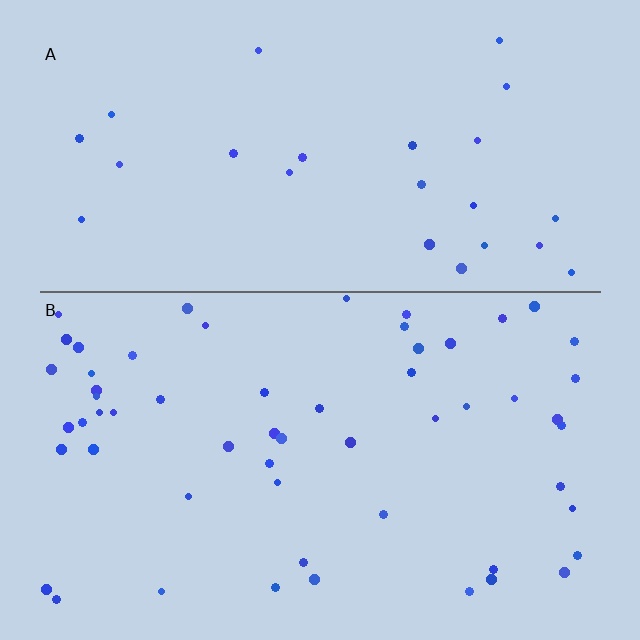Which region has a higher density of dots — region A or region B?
B (the bottom).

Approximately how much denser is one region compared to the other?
Approximately 2.2× — region B over region A.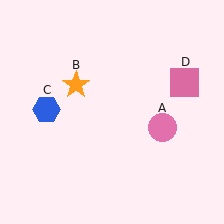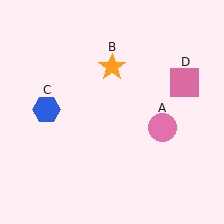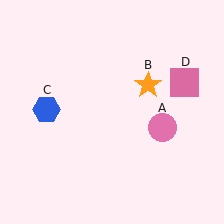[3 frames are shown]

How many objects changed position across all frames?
1 object changed position: orange star (object B).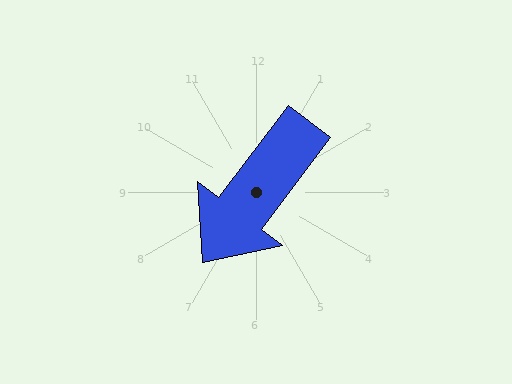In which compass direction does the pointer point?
Southwest.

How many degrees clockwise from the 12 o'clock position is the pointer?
Approximately 217 degrees.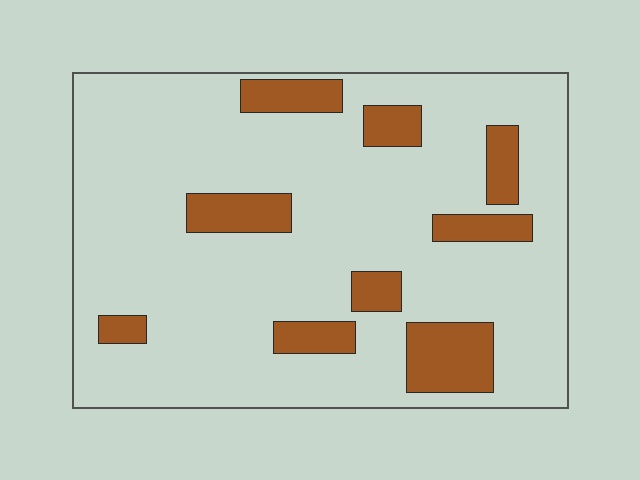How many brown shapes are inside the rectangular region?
9.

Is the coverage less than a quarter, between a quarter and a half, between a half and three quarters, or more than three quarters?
Less than a quarter.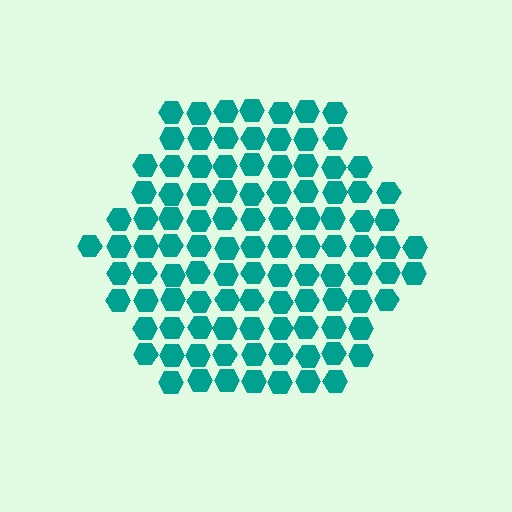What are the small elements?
The small elements are hexagons.